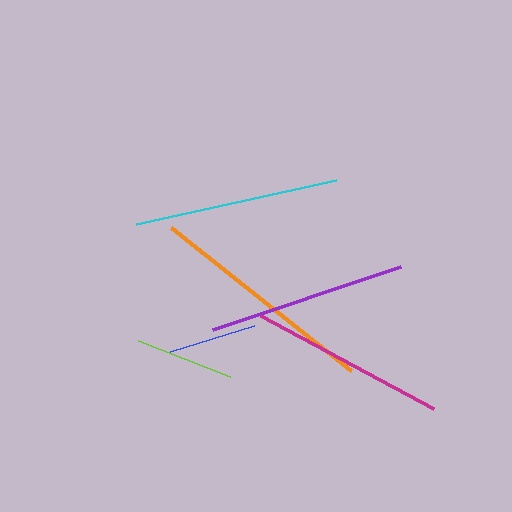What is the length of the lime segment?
The lime segment is approximately 99 pixels long.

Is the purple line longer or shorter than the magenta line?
The purple line is longer than the magenta line.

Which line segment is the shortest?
The blue line is the shortest at approximately 88 pixels.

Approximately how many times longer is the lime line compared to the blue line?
The lime line is approximately 1.1 times the length of the blue line.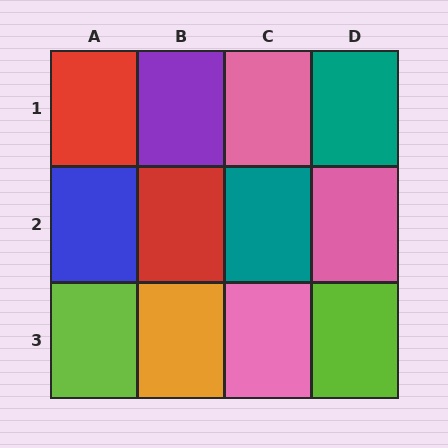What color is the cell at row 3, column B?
Orange.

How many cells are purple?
1 cell is purple.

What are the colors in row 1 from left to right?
Red, purple, pink, teal.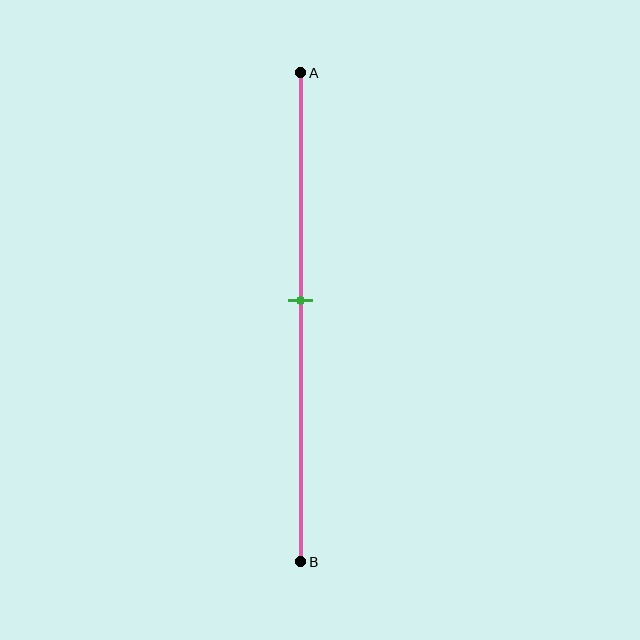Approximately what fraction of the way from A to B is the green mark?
The green mark is approximately 45% of the way from A to B.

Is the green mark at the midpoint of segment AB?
No, the mark is at about 45% from A, not at the 50% midpoint.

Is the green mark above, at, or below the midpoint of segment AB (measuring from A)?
The green mark is above the midpoint of segment AB.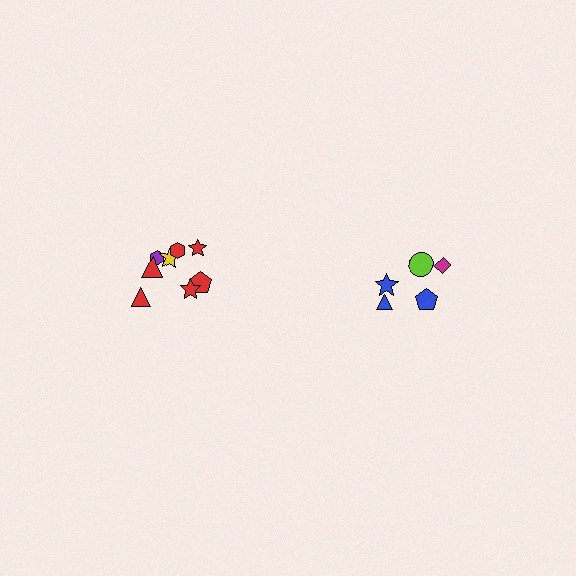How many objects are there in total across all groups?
There are 13 objects.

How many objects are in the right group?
There are 5 objects.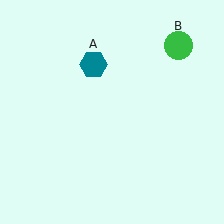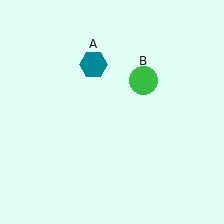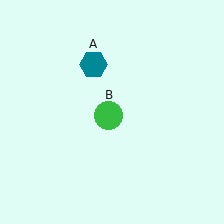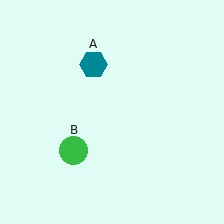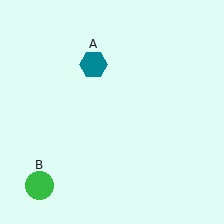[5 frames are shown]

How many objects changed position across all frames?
1 object changed position: green circle (object B).